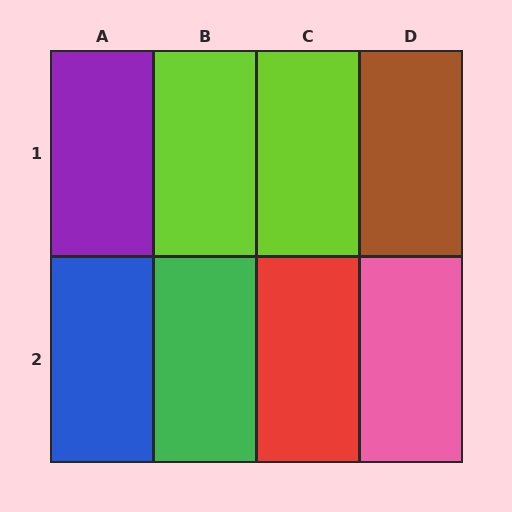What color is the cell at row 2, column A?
Blue.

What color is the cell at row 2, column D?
Pink.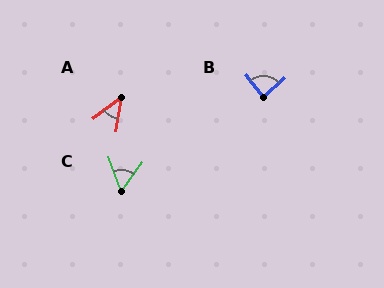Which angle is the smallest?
A, at approximately 44 degrees.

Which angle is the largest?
B, at approximately 86 degrees.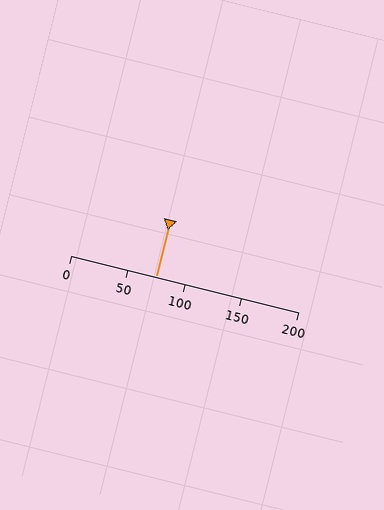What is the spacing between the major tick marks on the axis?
The major ticks are spaced 50 apart.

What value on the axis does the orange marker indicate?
The marker indicates approximately 75.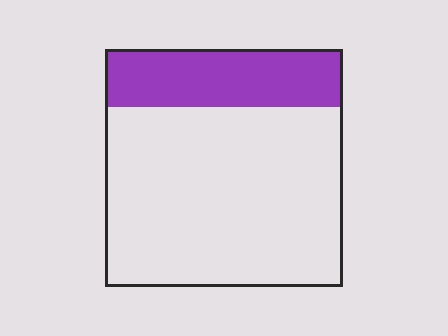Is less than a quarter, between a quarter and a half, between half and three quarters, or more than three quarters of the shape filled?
Less than a quarter.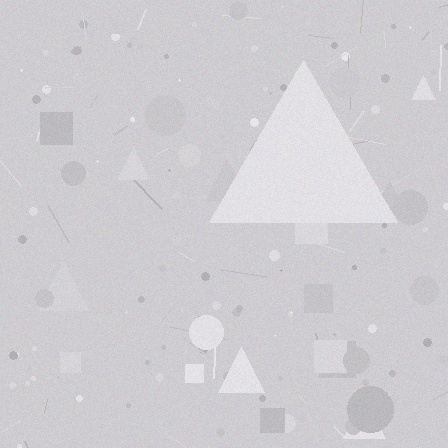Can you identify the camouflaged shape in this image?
The camouflaged shape is a triangle.